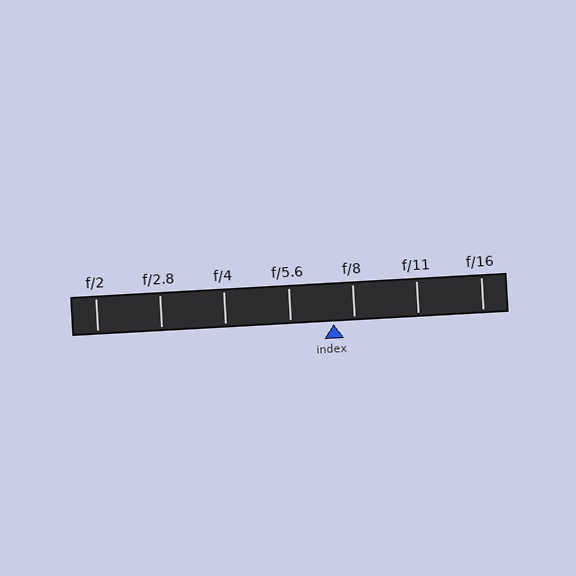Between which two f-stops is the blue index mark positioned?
The index mark is between f/5.6 and f/8.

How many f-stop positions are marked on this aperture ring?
There are 7 f-stop positions marked.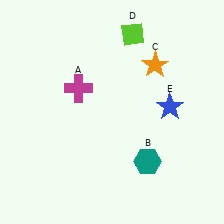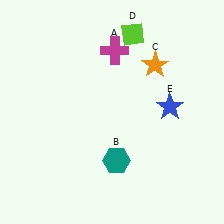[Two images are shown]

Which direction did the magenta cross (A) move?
The magenta cross (A) moved up.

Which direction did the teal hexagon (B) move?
The teal hexagon (B) moved left.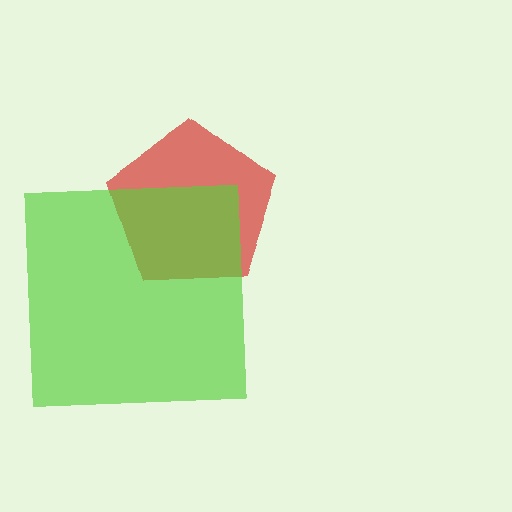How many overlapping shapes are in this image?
There are 2 overlapping shapes in the image.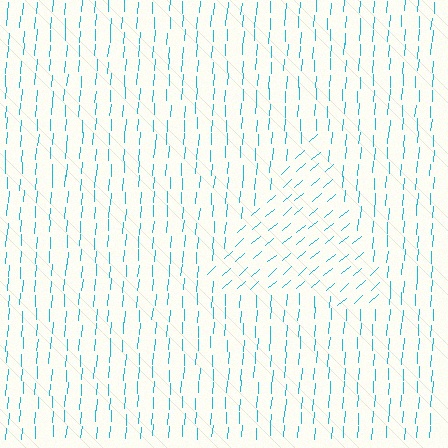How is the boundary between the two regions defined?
The boundary is defined purely by a change in line orientation (approximately 45 degrees difference). All lines are the same color and thickness.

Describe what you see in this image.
The image is filled with small cyan line segments. A triangle region in the image has lines oriented differently from the surrounding lines, creating a visible texture boundary.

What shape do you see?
I see a triangle.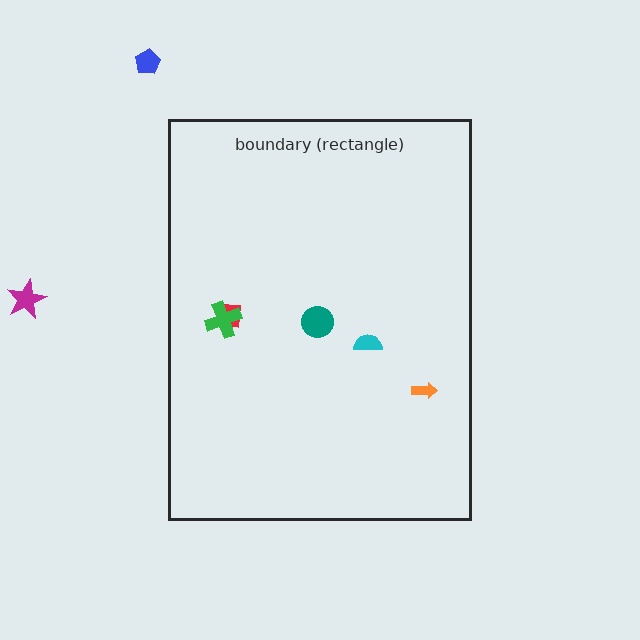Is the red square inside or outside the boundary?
Inside.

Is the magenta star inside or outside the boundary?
Outside.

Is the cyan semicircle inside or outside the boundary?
Inside.